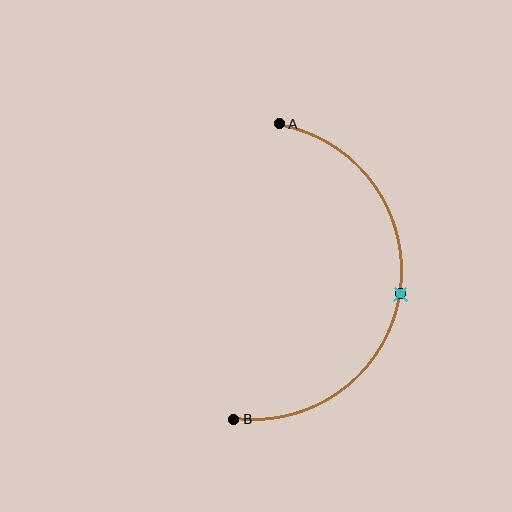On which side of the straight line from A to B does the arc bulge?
The arc bulges to the right of the straight line connecting A and B.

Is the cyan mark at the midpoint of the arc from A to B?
Yes. The cyan mark lies on the arc at equal arc-length from both A and B — it is the arc midpoint.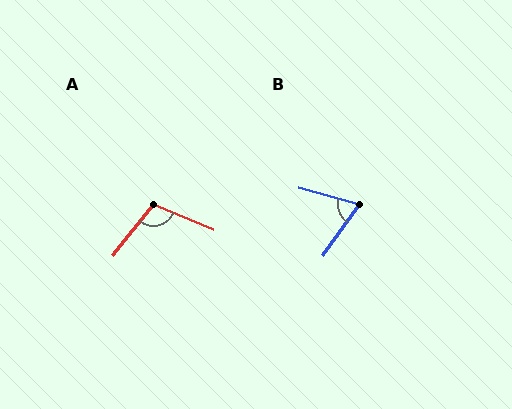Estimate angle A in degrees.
Approximately 106 degrees.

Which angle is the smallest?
B, at approximately 70 degrees.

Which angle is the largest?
A, at approximately 106 degrees.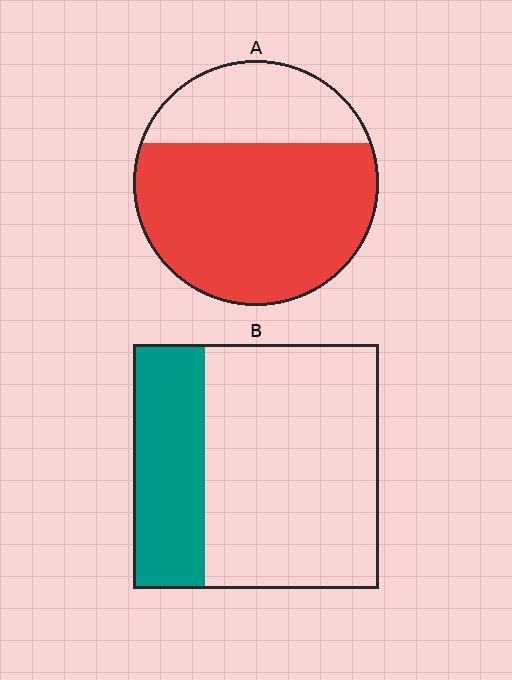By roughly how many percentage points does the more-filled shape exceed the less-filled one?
By roughly 40 percentage points (A over B).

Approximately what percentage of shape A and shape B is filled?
A is approximately 70% and B is approximately 30%.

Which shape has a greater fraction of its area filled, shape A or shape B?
Shape A.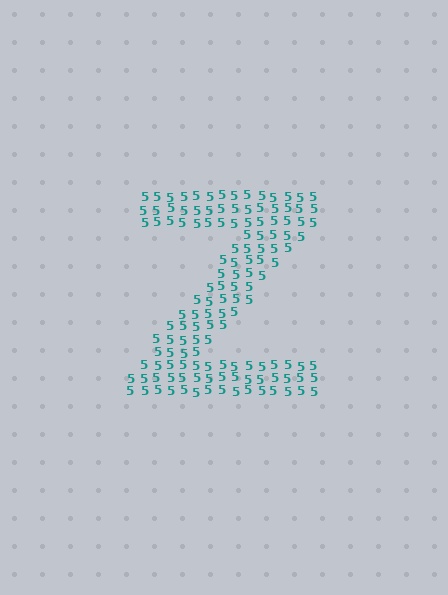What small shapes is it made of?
It is made of small digit 5's.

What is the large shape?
The large shape is the letter Z.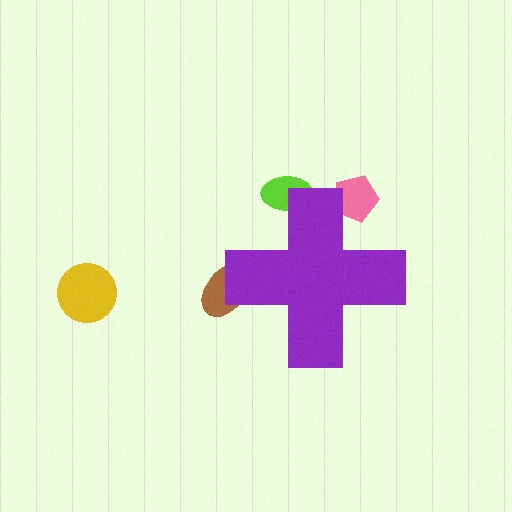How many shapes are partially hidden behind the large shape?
3 shapes are partially hidden.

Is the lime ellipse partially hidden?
Yes, the lime ellipse is partially hidden behind the purple cross.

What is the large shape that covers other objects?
A purple cross.